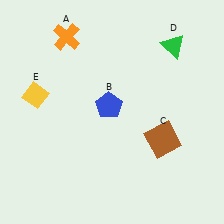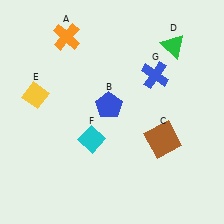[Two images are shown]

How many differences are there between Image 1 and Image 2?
There are 2 differences between the two images.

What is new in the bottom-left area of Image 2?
A cyan diamond (F) was added in the bottom-left area of Image 2.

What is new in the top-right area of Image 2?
A blue cross (G) was added in the top-right area of Image 2.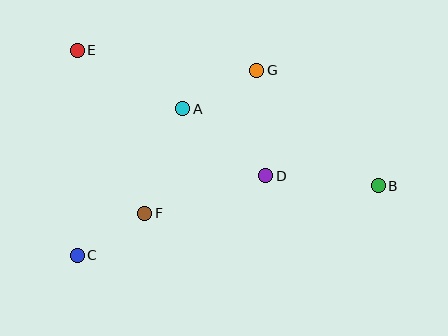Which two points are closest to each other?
Points C and F are closest to each other.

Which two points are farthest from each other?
Points B and E are farthest from each other.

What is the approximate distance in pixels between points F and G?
The distance between F and G is approximately 181 pixels.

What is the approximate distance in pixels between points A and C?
The distance between A and C is approximately 181 pixels.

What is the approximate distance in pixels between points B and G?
The distance between B and G is approximately 168 pixels.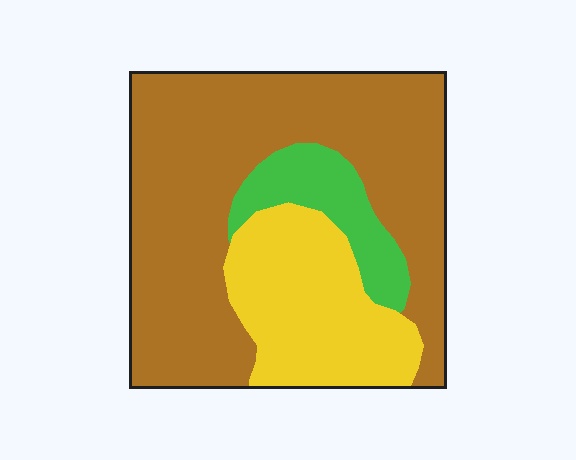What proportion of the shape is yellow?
Yellow takes up between a quarter and a half of the shape.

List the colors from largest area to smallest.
From largest to smallest: brown, yellow, green.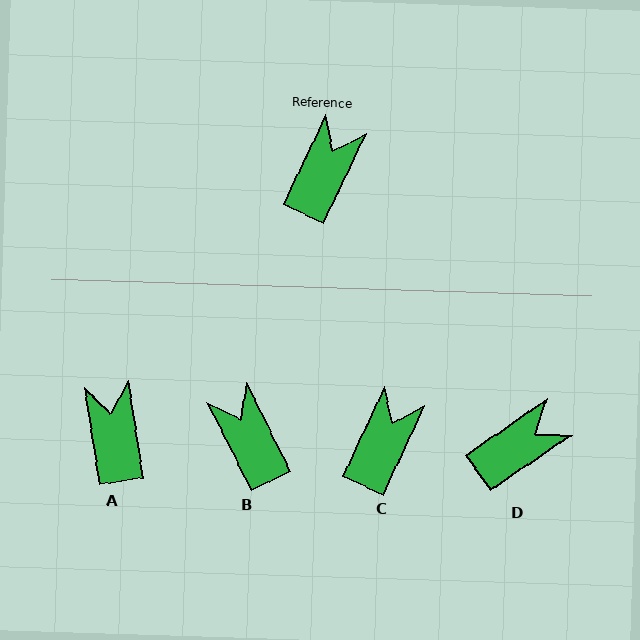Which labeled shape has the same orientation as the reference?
C.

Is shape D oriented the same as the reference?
No, it is off by about 30 degrees.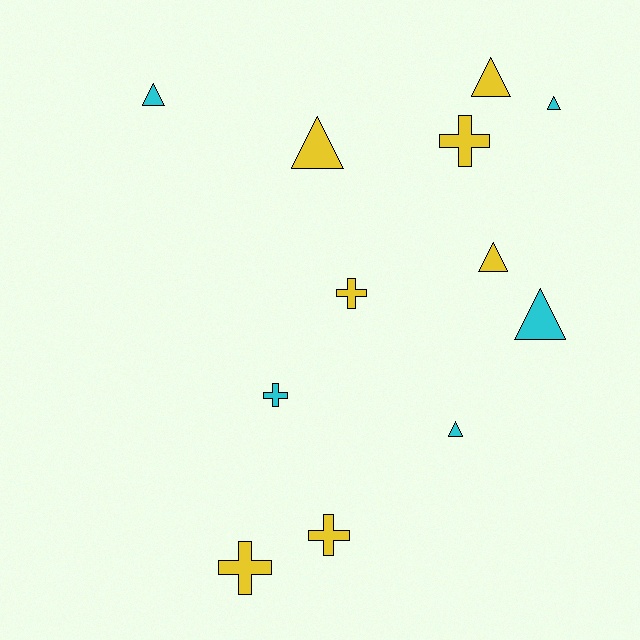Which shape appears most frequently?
Triangle, with 7 objects.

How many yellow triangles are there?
There are 3 yellow triangles.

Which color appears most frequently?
Yellow, with 7 objects.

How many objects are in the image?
There are 12 objects.